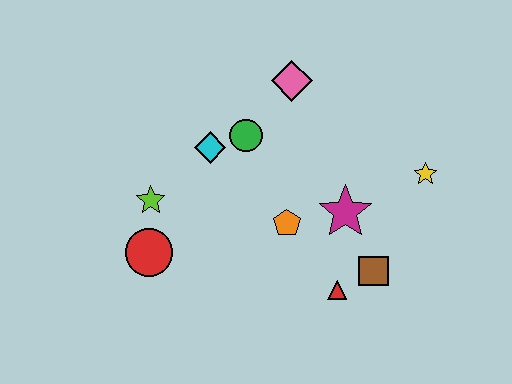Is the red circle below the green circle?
Yes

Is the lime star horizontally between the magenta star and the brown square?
No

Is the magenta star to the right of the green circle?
Yes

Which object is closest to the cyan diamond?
The green circle is closest to the cyan diamond.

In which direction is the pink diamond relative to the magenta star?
The pink diamond is above the magenta star.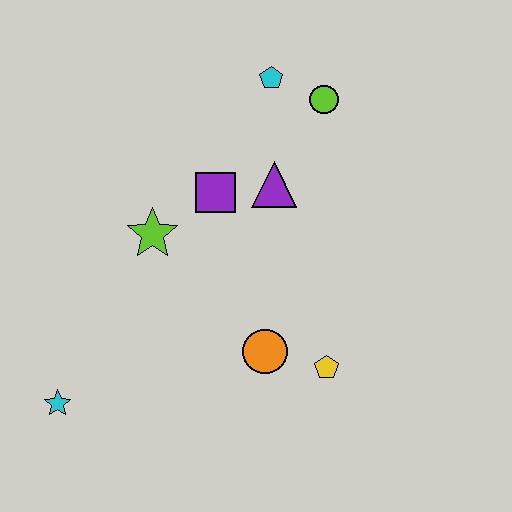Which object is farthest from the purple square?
The cyan star is farthest from the purple square.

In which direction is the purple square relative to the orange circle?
The purple square is above the orange circle.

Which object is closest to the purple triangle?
The purple square is closest to the purple triangle.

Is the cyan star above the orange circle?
No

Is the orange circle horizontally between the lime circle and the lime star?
Yes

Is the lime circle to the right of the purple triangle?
Yes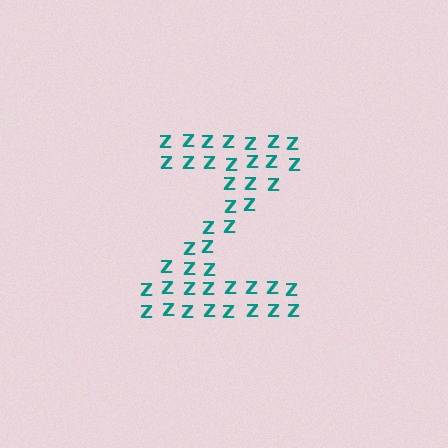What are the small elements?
The small elements are letter Z's.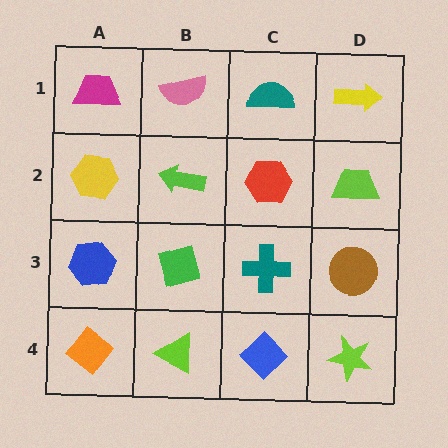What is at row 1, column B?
A pink semicircle.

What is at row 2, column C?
A red hexagon.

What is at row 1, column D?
A yellow arrow.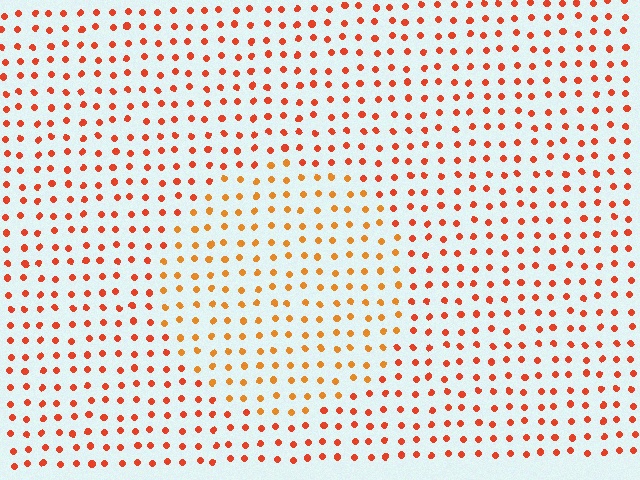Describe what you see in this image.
The image is filled with small red elements in a uniform arrangement. A circle-shaped region is visible where the elements are tinted to a slightly different hue, forming a subtle color boundary.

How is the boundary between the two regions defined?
The boundary is defined purely by a slight shift in hue (about 23 degrees). Spacing, size, and orientation are identical on both sides.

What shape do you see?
I see a circle.